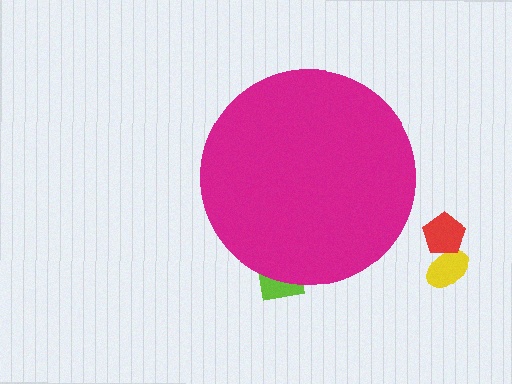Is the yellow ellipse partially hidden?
No, the yellow ellipse is fully visible.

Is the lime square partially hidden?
Yes, the lime square is partially hidden behind the magenta circle.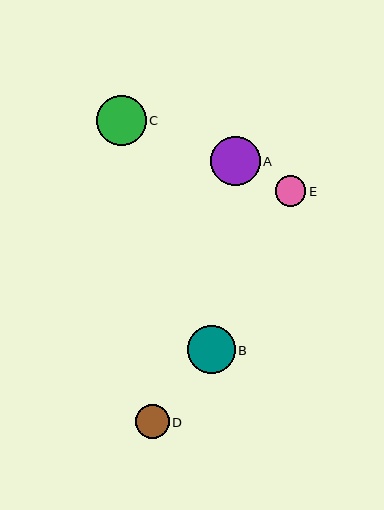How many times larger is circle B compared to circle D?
Circle B is approximately 1.4 times the size of circle D.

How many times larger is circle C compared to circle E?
Circle C is approximately 1.6 times the size of circle E.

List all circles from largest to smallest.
From largest to smallest: C, A, B, D, E.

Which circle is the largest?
Circle C is the largest with a size of approximately 50 pixels.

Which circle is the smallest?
Circle E is the smallest with a size of approximately 30 pixels.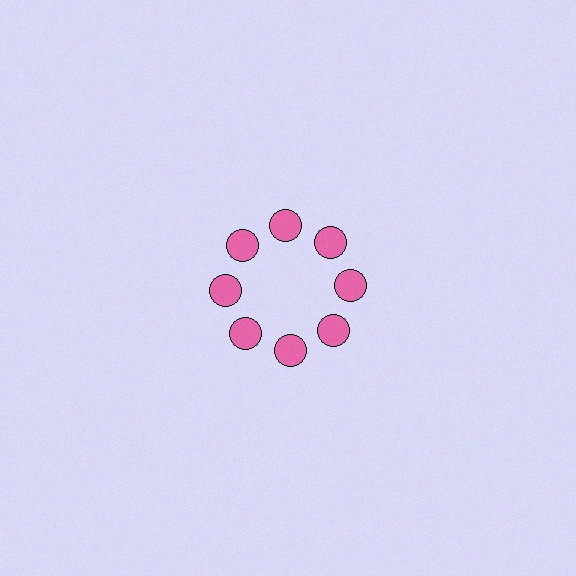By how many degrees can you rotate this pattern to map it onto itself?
The pattern maps onto itself every 45 degrees of rotation.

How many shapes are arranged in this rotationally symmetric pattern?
There are 8 shapes, arranged in 8 groups of 1.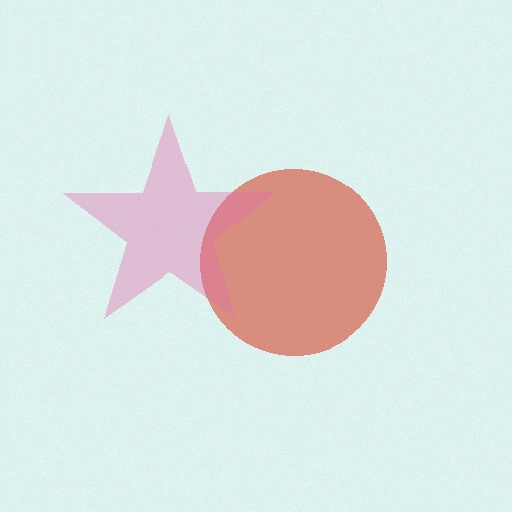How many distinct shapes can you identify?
There are 2 distinct shapes: a red circle, a pink star.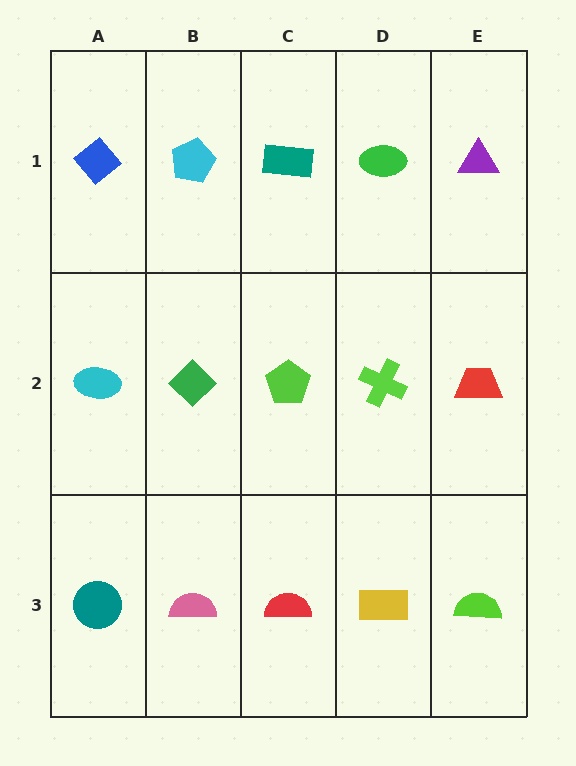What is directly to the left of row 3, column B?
A teal circle.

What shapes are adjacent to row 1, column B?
A green diamond (row 2, column B), a blue diamond (row 1, column A), a teal rectangle (row 1, column C).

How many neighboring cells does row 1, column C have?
3.